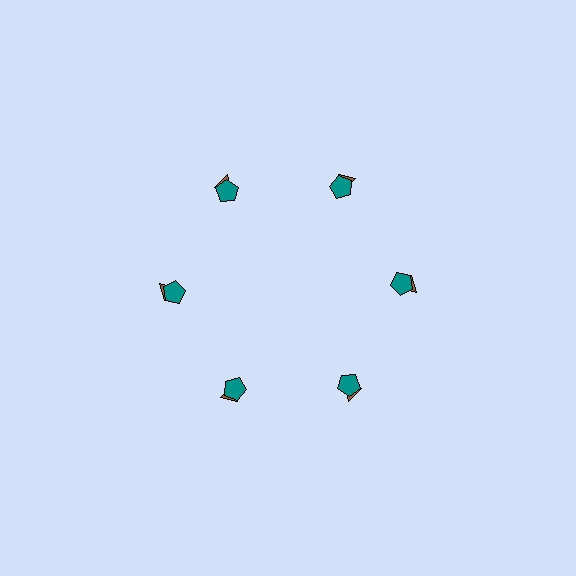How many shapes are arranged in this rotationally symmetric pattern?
There are 12 shapes, arranged in 6 groups of 2.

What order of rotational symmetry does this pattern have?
This pattern has 6-fold rotational symmetry.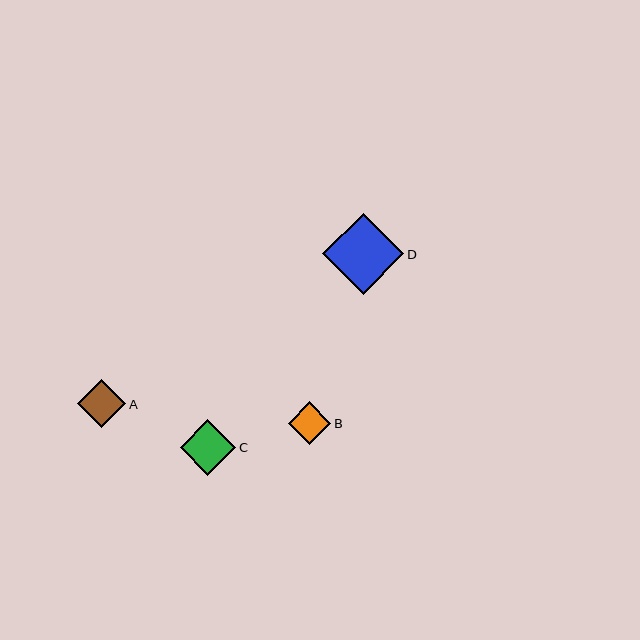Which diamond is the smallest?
Diamond B is the smallest with a size of approximately 42 pixels.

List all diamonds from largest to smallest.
From largest to smallest: D, C, A, B.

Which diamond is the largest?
Diamond D is the largest with a size of approximately 81 pixels.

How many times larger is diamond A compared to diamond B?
Diamond A is approximately 1.1 times the size of diamond B.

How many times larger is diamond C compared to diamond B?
Diamond C is approximately 1.3 times the size of diamond B.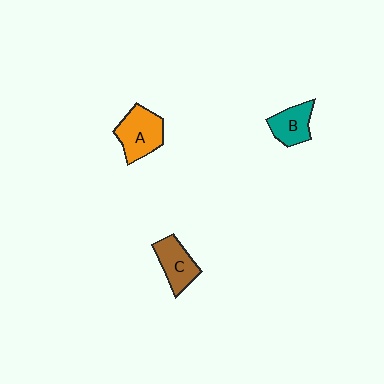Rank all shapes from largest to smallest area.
From largest to smallest: A (orange), C (brown), B (teal).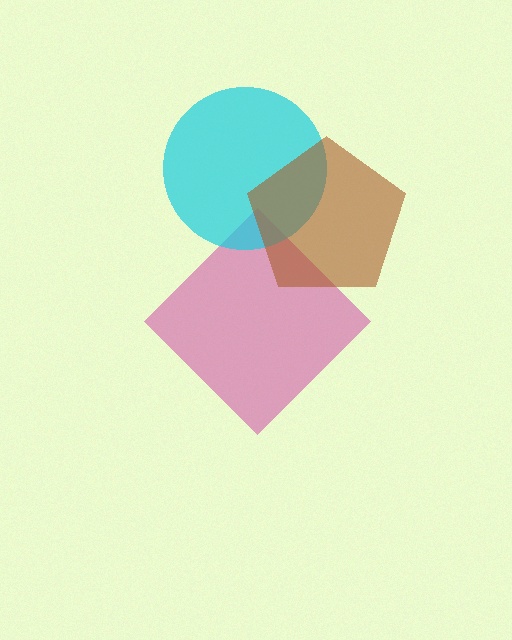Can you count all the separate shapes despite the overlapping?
Yes, there are 3 separate shapes.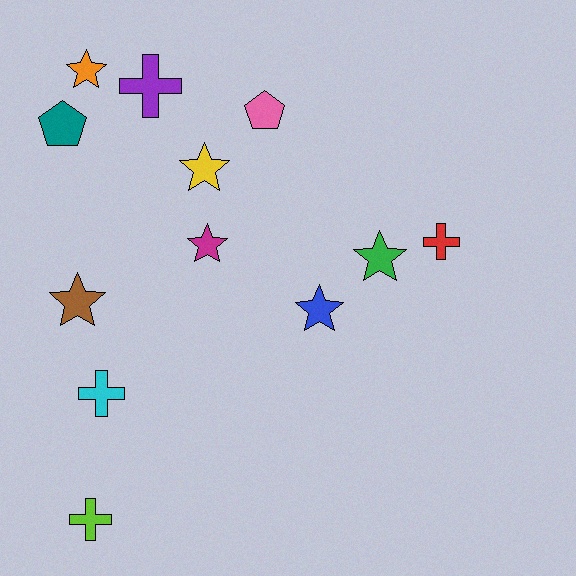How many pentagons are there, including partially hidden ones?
There are 2 pentagons.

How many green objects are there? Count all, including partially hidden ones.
There is 1 green object.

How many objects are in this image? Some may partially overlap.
There are 12 objects.